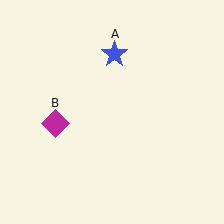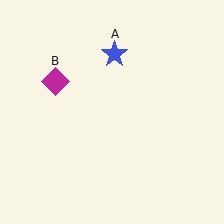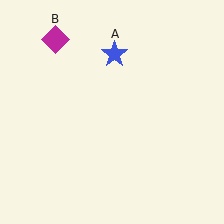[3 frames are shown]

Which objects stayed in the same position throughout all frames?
Blue star (object A) remained stationary.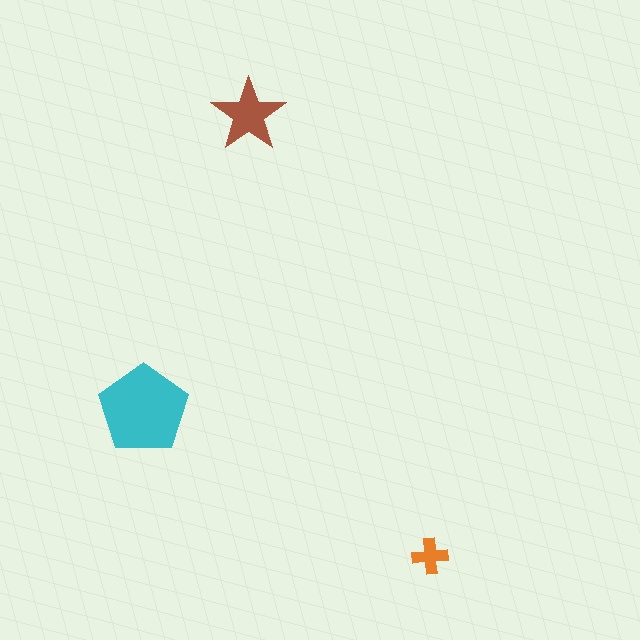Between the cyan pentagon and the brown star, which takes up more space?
The cyan pentagon.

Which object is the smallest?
The orange cross.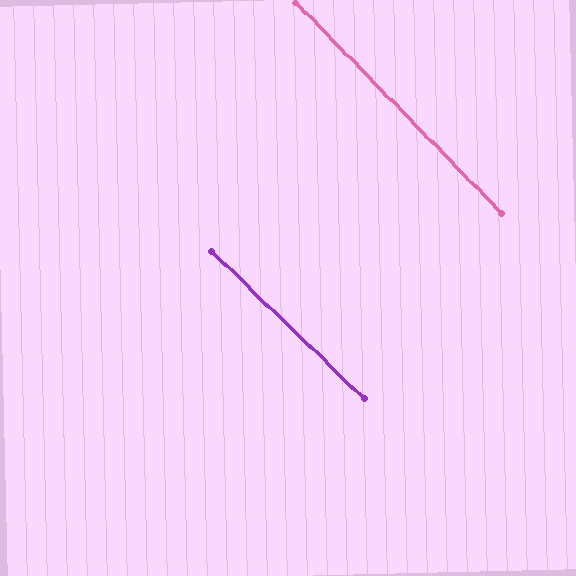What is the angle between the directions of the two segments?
Approximately 2 degrees.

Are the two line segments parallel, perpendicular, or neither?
Parallel — their directions differ by only 1.6°.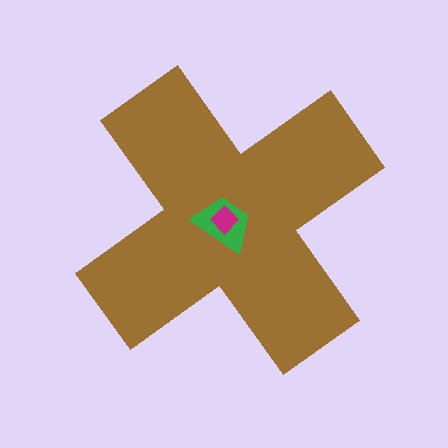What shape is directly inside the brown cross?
The green trapezoid.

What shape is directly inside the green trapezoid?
The magenta diamond.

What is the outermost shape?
The brown cross.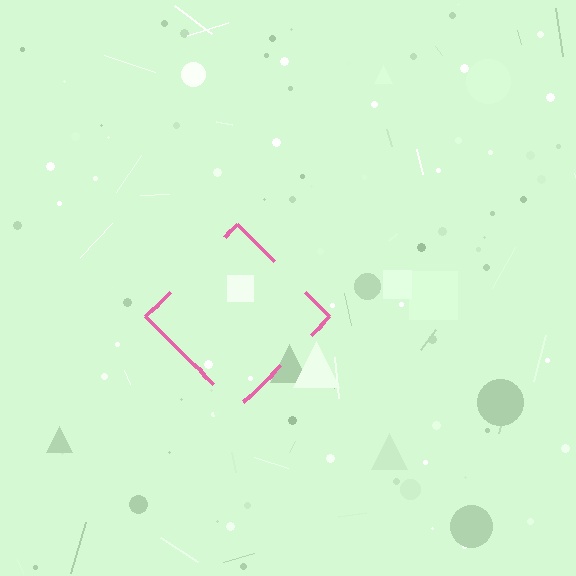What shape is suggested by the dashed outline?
The dashed outline suggests a diamond.